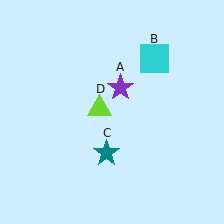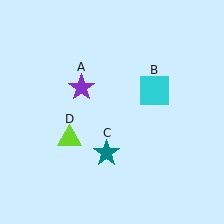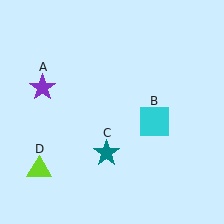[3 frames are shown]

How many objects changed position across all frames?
3 objects changed position: purple star (object A), cyan square (object B), lime triangle (object D).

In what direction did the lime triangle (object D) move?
The lime triangle (object D) moved down and to the left.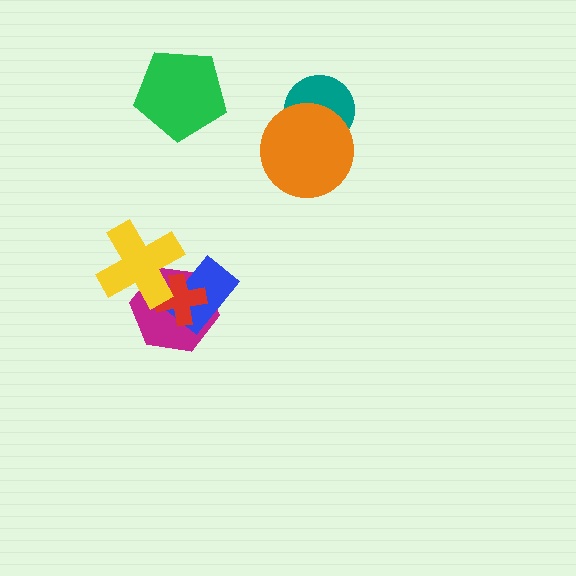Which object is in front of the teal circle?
The orange circle is in front of the teal circle.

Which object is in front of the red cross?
The yellow cross is in front of the red cross.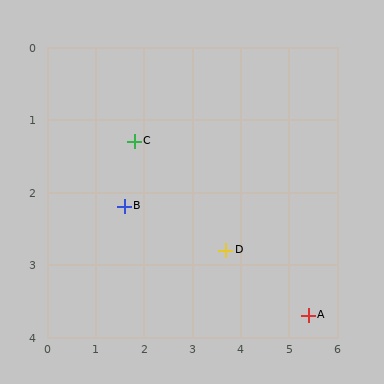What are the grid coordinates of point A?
Point A is at approximately (5.4, 3.7).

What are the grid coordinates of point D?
Point D is at approximately (3.7, 2.8).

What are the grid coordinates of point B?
Point B is at approximately (1.6, 2.2).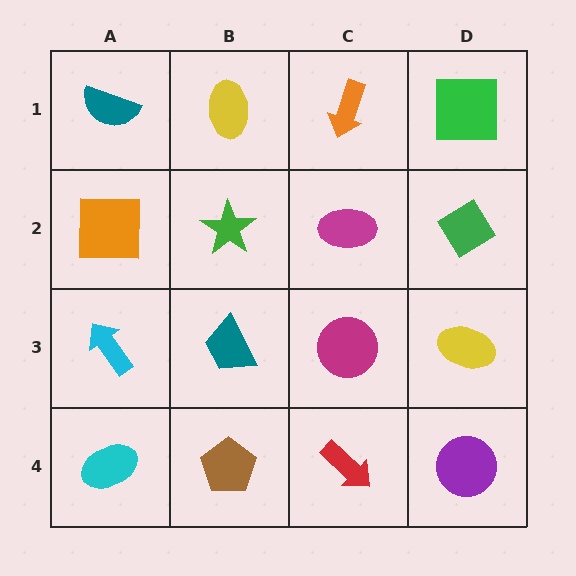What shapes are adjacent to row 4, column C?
A magenta circle (row 3, column C), a brown pentagon (row 4, column B), a purple circle (row 4, column D).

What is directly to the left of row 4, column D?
A red arrow.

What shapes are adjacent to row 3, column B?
A green star (row 2, column B), a brown pentagon (row 4, column B), a cyan arrow (row 3, column A), a magenta circle (row 3, column C).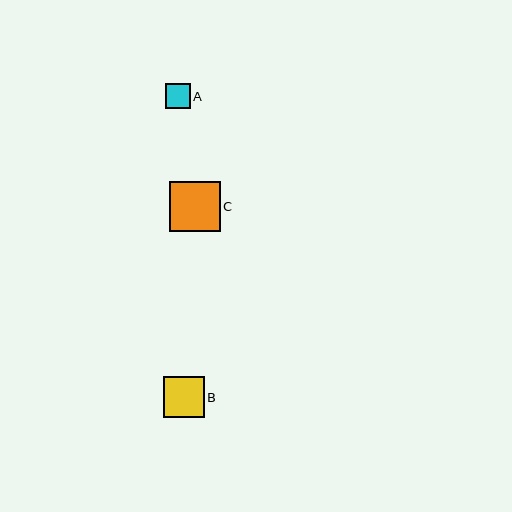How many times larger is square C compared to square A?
Square C is approximately 2.0 times the size of square A.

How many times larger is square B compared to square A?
Square B is approximately 1.6 times the size of square A.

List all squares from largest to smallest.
From largest to smallest: C, B, A.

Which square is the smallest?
Square A is the smallest with a size of approximately 25 pixels.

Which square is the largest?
Square C is the largest with a size of approximately 50 pixels.